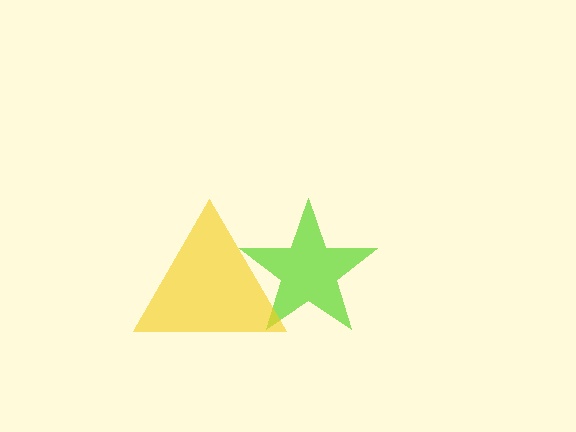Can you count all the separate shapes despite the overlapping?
Yes, there are 2 separate shapes.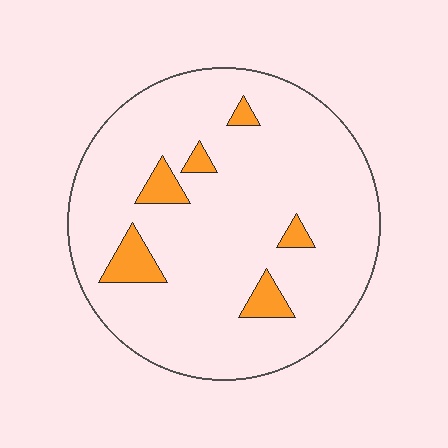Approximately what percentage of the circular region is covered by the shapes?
Approximately 10%.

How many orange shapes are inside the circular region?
6.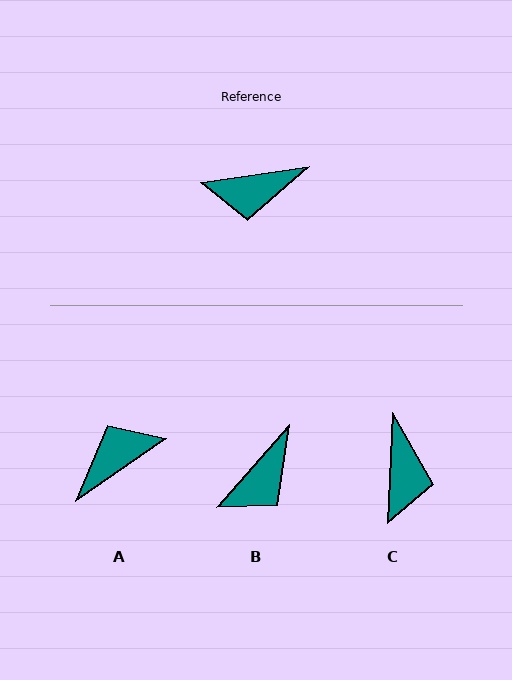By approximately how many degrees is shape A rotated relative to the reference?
Approximately 153 degrees clockwise.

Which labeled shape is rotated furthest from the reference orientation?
A, about 153 degrees away.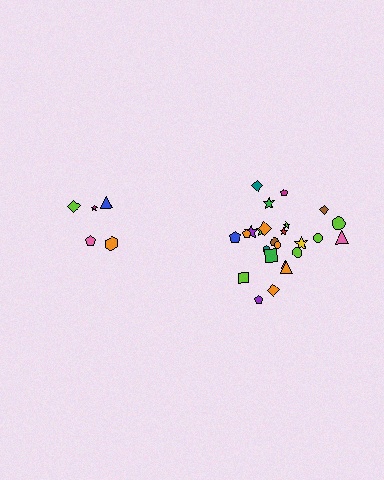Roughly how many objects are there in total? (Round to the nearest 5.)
Roughly 30 objects in total.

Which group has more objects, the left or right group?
The right group.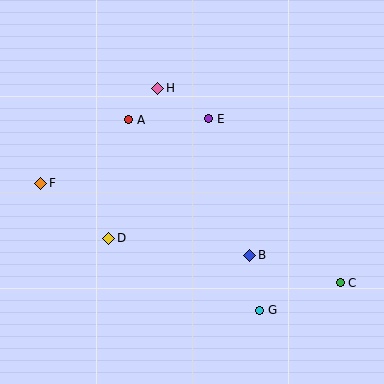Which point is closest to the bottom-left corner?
Point D is closest to the bottom-left corner.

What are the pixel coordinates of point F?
Point F is at (41, 183).